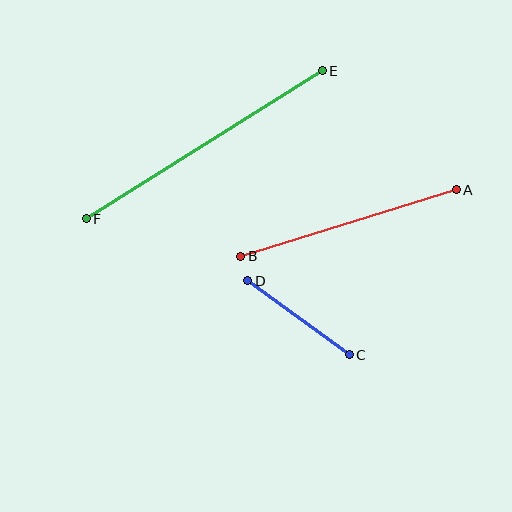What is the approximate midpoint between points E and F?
The midpoint is at approximately (204, 145) pixels.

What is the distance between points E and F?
The distance is approximately 279 pixels.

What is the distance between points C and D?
The distance is approximately 126 pixels.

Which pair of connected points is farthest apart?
Points E and F are farthest apart.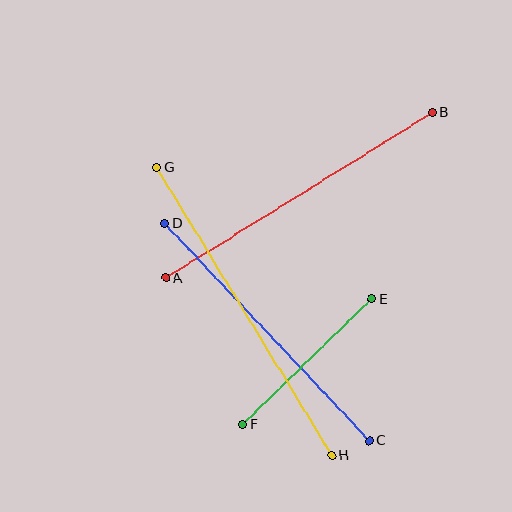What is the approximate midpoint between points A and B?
The midpoint is at approximately (299, 195) pixels.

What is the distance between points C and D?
The distance is approximately 298 pixels.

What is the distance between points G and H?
The distance is approximately 337 pixels.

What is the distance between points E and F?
The distance is approximately 180 pixels.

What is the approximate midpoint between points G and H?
The midpoint is at approximately (244, 312) pixels.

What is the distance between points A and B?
The distance is approximately 313 pixels.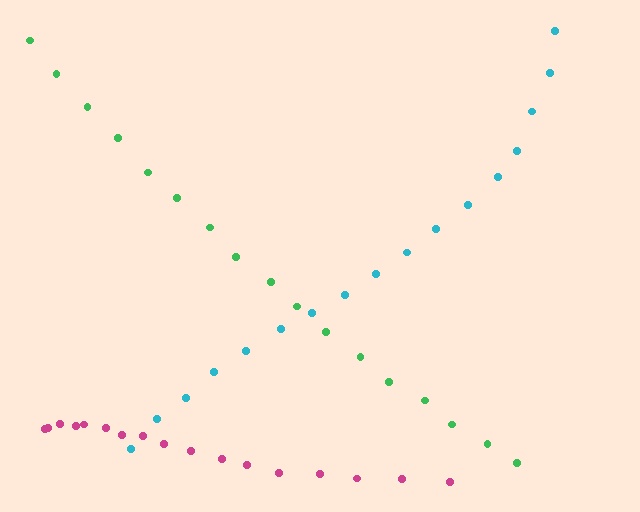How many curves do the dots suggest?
There are 3 distinct paths.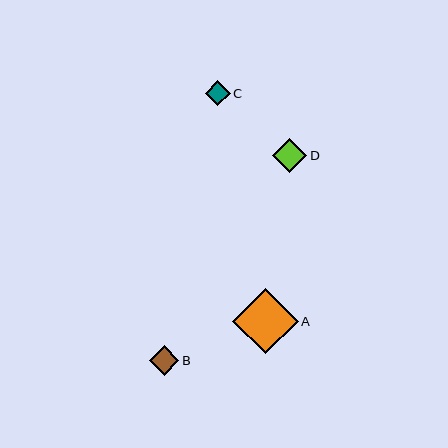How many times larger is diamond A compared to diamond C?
Diamond A is approximately 2.6 times the size of diamond C.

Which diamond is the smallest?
Diamond C is the smallest with a size of approximately 25 pixels.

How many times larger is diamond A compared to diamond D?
Diamond A is approximately 1.9 times the size of diamond D.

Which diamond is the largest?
Diamond A is the largest with a size of approximately 66 pixels.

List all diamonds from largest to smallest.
From largest to smallest: A, D, B, C.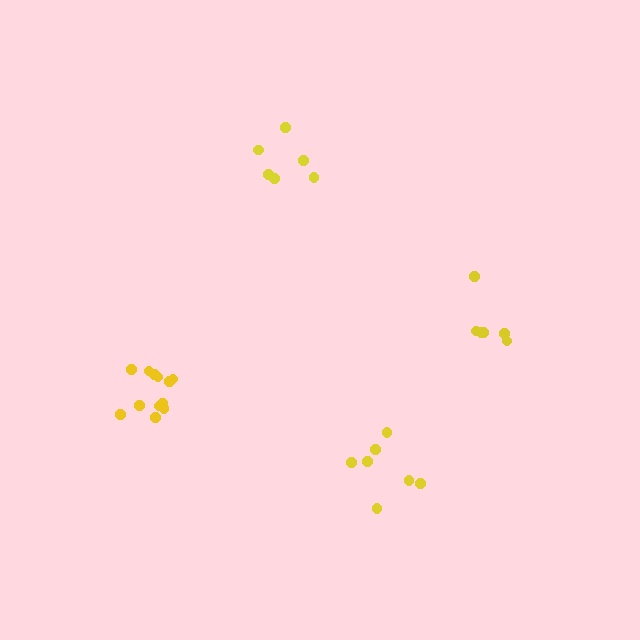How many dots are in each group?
Group 1: 12 dots, Group 2: 6 dots, Group 3: 6 dots, Group 4: 7 dots (31 total).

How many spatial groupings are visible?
There are 4 spatial groupings.